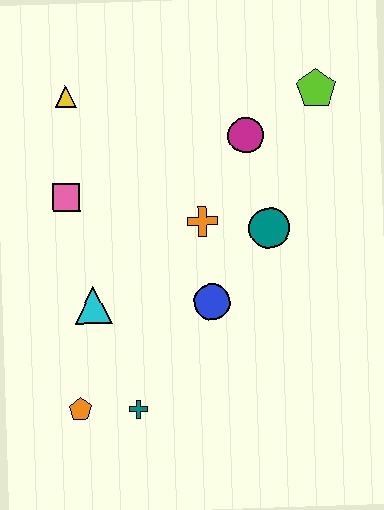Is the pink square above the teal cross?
Yes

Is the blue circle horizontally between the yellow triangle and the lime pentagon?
Yes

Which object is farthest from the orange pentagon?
The lime pentagon is farthest from the orange pentagon.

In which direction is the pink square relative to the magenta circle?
The pink square is to the left of the magenta circle.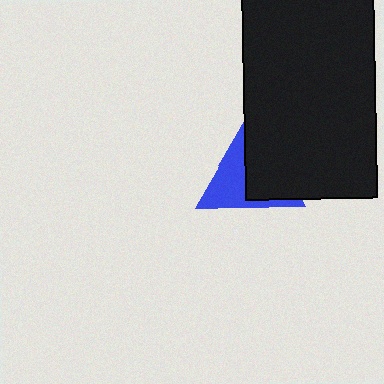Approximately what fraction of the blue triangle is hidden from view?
Roughly 50% of the blue triangle is hidden behind the black rectangle.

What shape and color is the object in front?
The object in front is a black rectangle.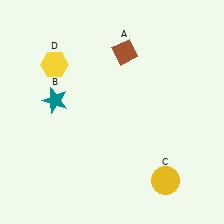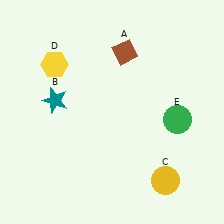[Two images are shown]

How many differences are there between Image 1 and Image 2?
There is 1 difference between the two images.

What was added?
A green circle (E) was added in Image 2.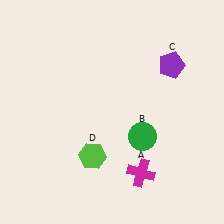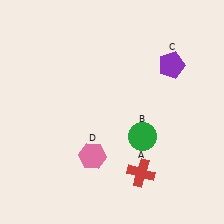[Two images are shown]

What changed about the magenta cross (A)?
In Image 1, A is magenta. In Image 2, it changed to red.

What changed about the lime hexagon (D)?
In Image 1, D is lime. In Image 2, it changed to pink.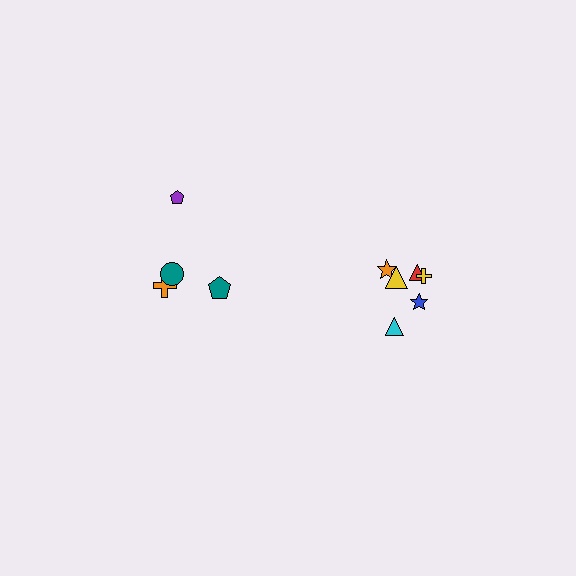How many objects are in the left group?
There are 4 objects.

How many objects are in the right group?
There are 6 objects.